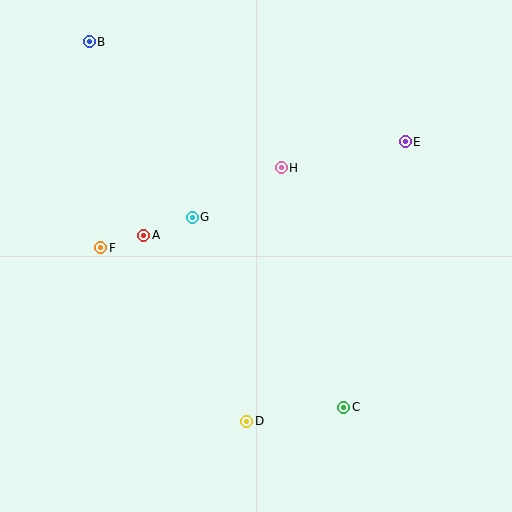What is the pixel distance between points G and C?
The distance between G and C is 243 pixels.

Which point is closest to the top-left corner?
Point B is closest to the top-left corner.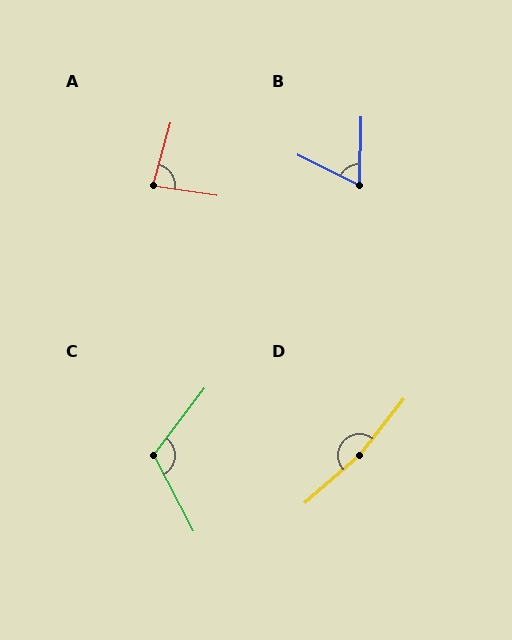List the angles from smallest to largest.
B (64°), A (83°), C (115°), D (169°).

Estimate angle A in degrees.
Approximately 83 degrees.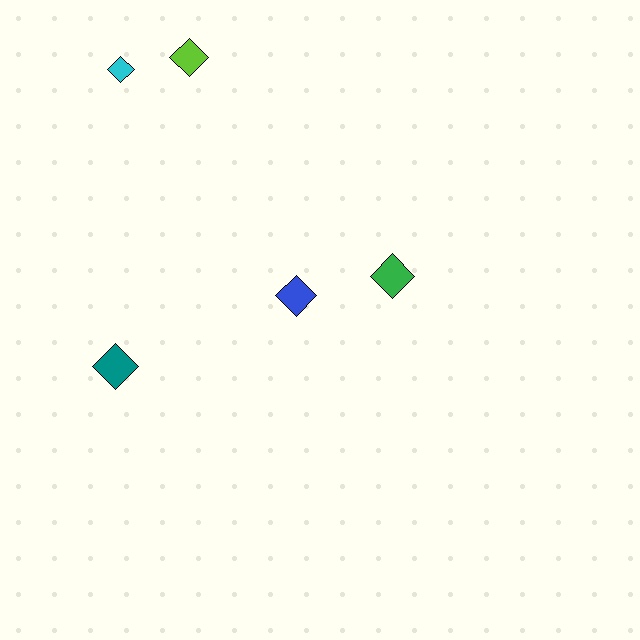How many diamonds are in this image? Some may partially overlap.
There are 5 diamonds.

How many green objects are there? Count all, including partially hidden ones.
There is 1 green object.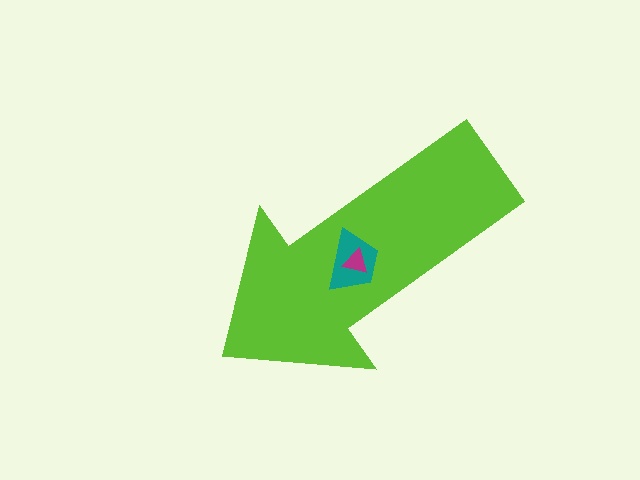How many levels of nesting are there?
3.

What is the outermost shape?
The lime arrow.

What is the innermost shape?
The magenta triangle.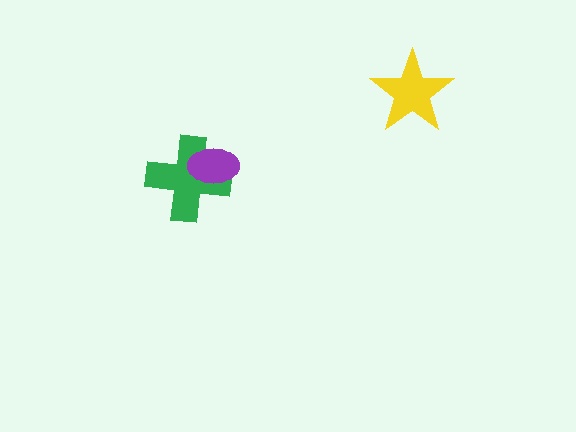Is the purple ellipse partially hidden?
No, no other shape covers it.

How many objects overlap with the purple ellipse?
1 object overlaps with the purple ellipse.